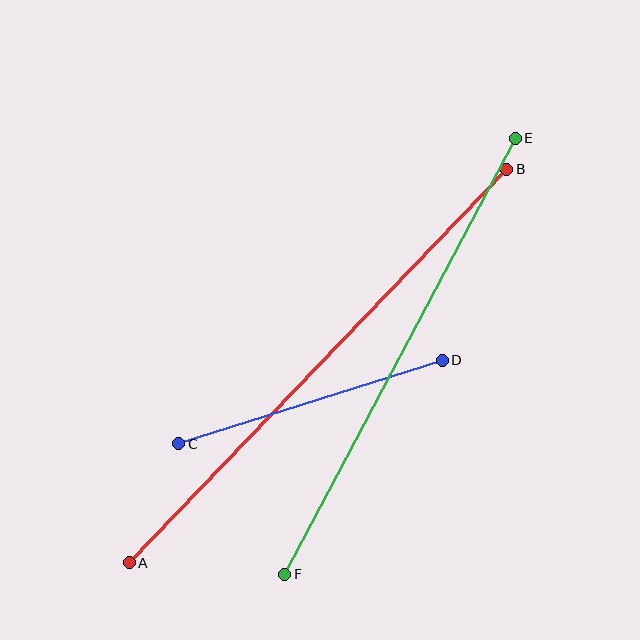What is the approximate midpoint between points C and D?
The midpoint is at approximately (311, 402) pixels.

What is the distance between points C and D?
The distance is approximately 276 pixels.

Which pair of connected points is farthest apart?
Points A and B are farthest apart.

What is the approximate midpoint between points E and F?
The midpoint is at approximately (400, 356) pixels.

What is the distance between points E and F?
The distance is approximately 493 pixels.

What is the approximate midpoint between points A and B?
The midpoint is at approximately (318, 366) pixels.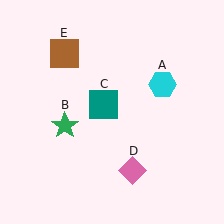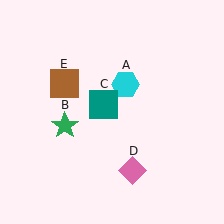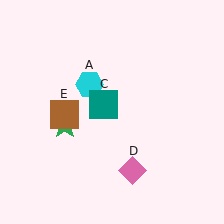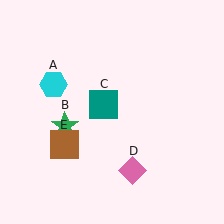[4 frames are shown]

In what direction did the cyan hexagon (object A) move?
The cyan hexagon (object A) moved left.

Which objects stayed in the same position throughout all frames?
Green star (object B) and teal square (object C) and pink diamond (object D) remained stationary.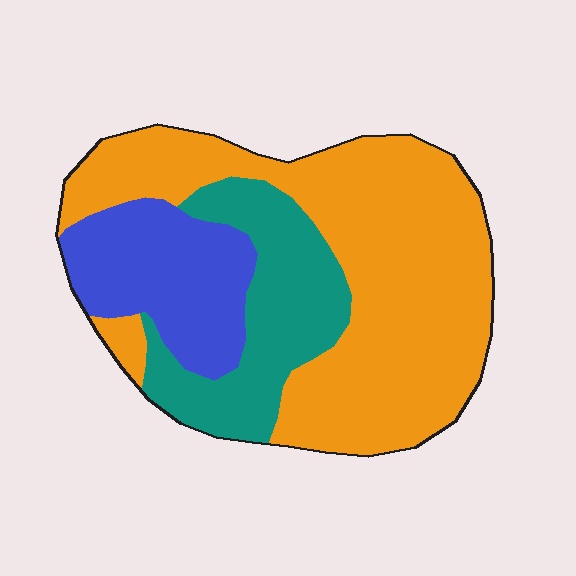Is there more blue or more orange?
Orange.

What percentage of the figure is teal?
Teal covers 23% of the figure.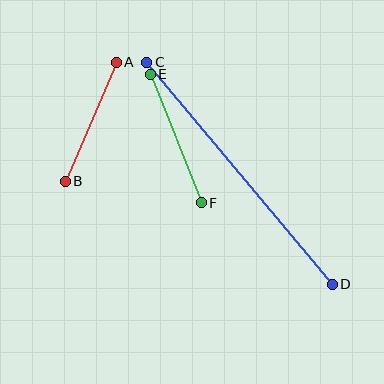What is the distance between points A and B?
The distance is approximately 130 pixels.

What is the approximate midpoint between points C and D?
The midpoint is at approximately (239, 173) pixels.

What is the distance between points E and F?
The distance is approximately 139 pixels.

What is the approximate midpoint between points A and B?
The midpoint is at approximately (91, 122) pixels.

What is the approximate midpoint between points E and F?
The midpoint is at approximately (176, 138) pixels.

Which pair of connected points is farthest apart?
Points C and D are farthest apart.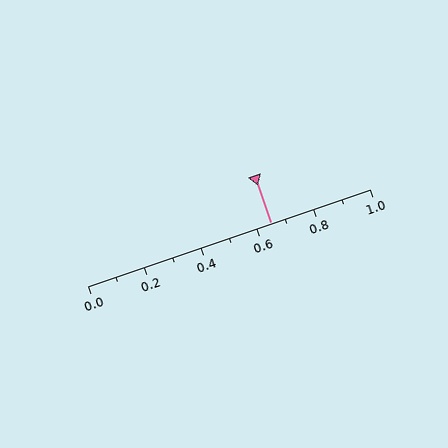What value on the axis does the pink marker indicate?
The marker indicates approximately 0.65.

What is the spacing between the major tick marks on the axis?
The major ticks are spaced 0.2 apart.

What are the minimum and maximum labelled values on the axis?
The axis runs from 0.0 to 1.0.